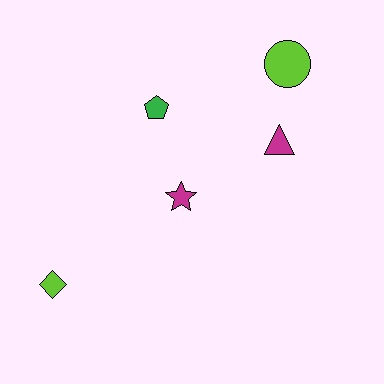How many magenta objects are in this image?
There are 2 magenta objects.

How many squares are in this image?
There are no squares.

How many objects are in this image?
There are 5 objects.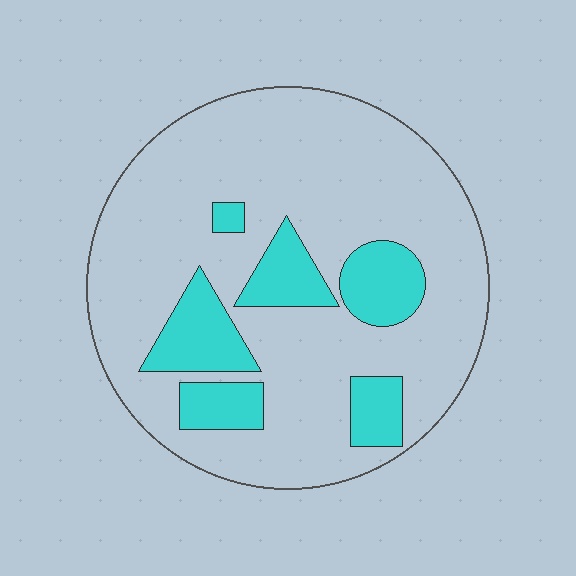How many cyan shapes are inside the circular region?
6.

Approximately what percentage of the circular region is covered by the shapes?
Approximately 20%.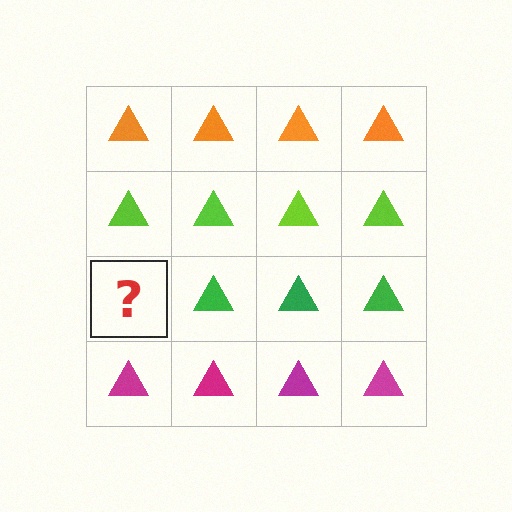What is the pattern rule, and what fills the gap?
The rule is that each row has a consistent color. The gap should be filled with a green triangle.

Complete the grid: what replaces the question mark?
The question mark should be replaced with a green triangle.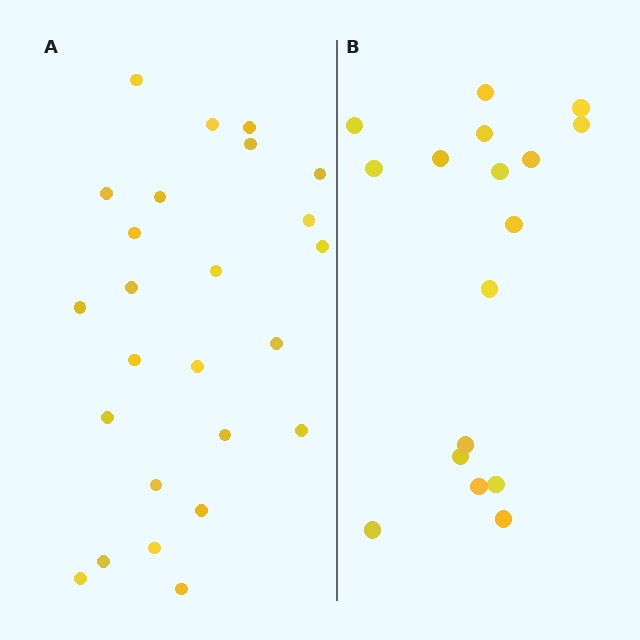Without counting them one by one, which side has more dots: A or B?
Region A (the left region) has more dots.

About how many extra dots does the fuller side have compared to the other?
Region A has roughly 8 or so more dots than region B.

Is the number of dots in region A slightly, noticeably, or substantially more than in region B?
Region A has substantially more. The ratio is roughly 1.5 to 1.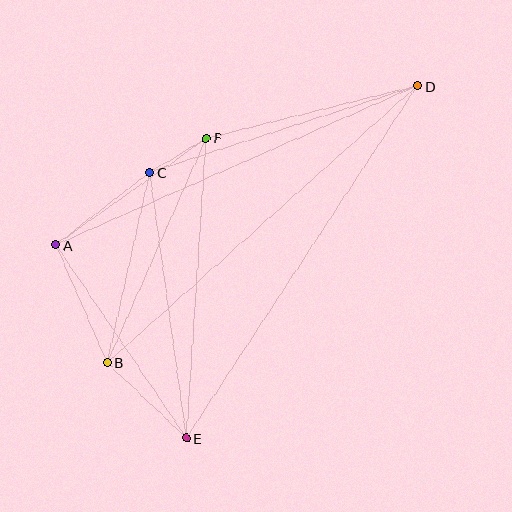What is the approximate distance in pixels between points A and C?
The distance between A and C is approximately 119 pixels.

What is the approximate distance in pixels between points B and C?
The distance between B and C is approximately 195 pixels.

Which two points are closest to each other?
Points C and F are closest to each other.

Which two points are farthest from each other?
Points D and E are farthest from each other.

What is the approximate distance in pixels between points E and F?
The distance between E and F is approximately 301 pixels.